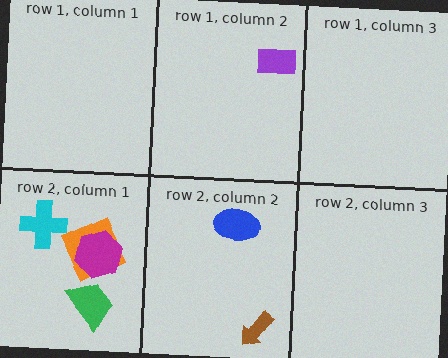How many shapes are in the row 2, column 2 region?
2.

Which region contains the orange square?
The row 2, column 1 region.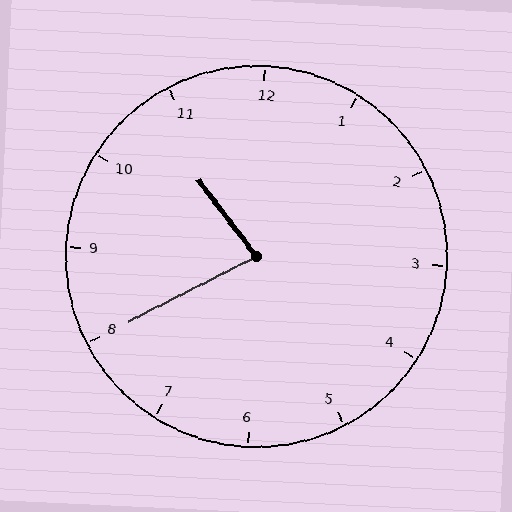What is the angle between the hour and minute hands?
Approximately 80 degrees.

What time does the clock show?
10:40.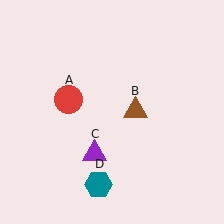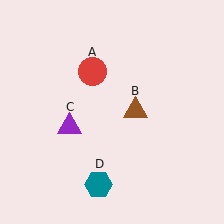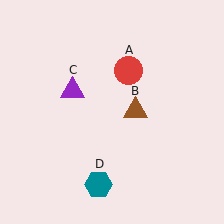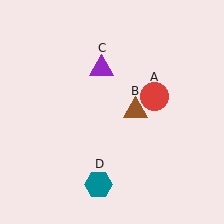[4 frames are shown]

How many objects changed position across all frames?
2 objects changed position: red circle (object A), purple triangle (object C).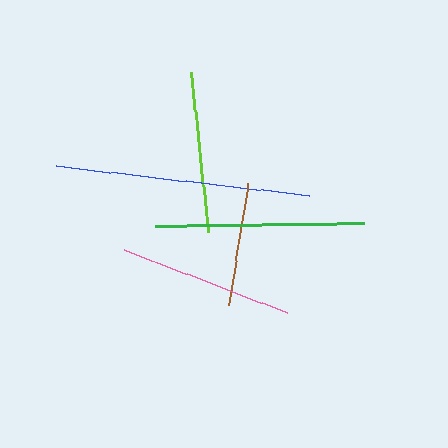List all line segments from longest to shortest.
From longest to shortest: blue, green, pink, lime, brown.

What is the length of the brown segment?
The brown segment is approximately 124 pixels long.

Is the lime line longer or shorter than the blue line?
The blue line is longer than the lime line.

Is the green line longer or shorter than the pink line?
The green line is longer than the pink line.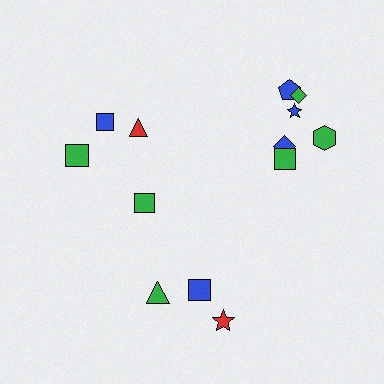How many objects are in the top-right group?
There are 6 objects.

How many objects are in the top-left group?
There are 4 objects.